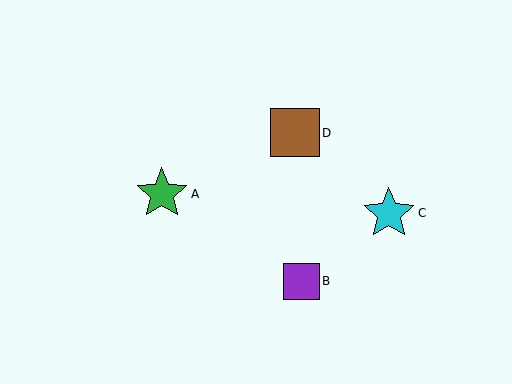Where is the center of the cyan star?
The center of the cyan star is at (389, 213).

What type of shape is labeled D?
Shape D is a brown square.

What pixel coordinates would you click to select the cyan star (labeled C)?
Click at (389, 213) to select the cyan star C.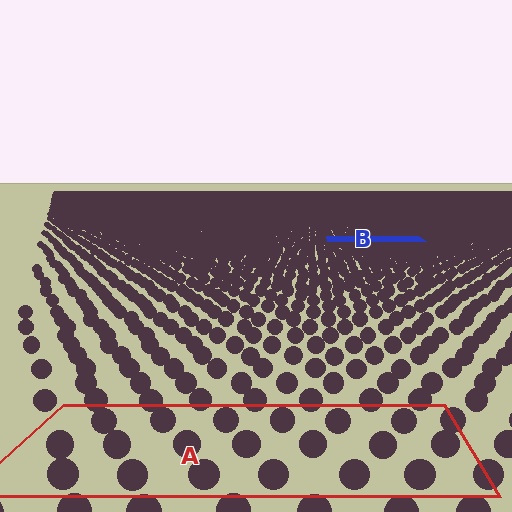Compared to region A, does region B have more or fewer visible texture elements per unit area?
Region B has more texture elements per unit area — they are packed more densely because it is farther away.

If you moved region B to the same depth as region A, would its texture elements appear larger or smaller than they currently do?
They would appear larger. At a closer depth, the same texture elements are projected at a bigger on-screen size.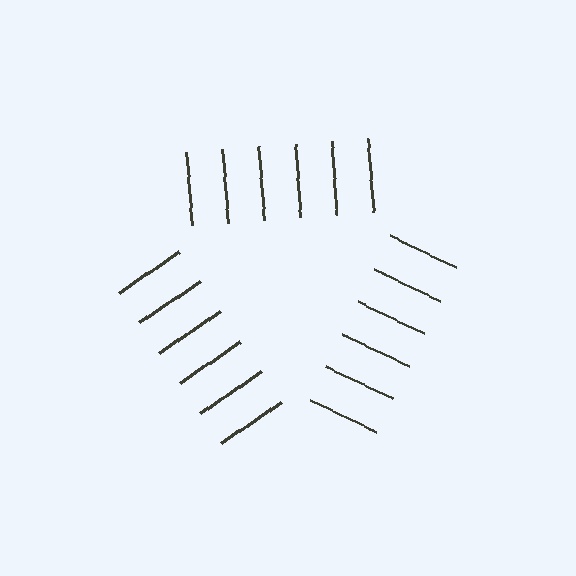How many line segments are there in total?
18 — 6 along each of the 3 edges.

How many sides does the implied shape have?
3 sides — the line-ends trace a triangle.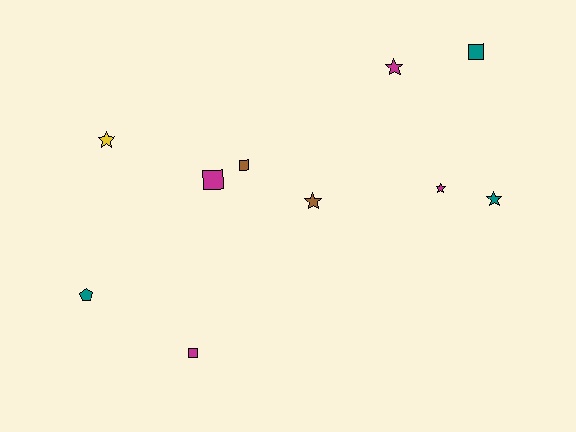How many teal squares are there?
There is 1 teal square.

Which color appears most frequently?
Magenta, with 4 objects.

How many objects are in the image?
There are 10 objects.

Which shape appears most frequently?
Star, with 5 objects.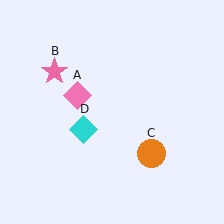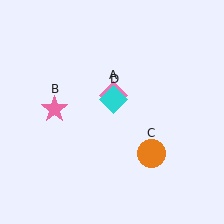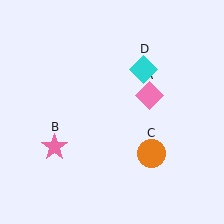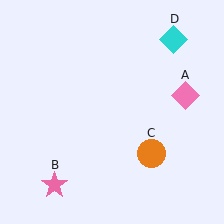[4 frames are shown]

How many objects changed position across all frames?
3 objects changed position: pink diamond (object A), pink star (object B), cyan diamond (object D).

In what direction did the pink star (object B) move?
The pink star (object B) moved down.